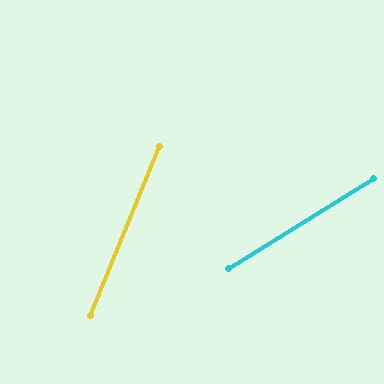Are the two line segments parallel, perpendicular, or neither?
Neither parallel nor perpendicular — they differ by about 36°.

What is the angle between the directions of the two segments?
Approximately 36 degrees.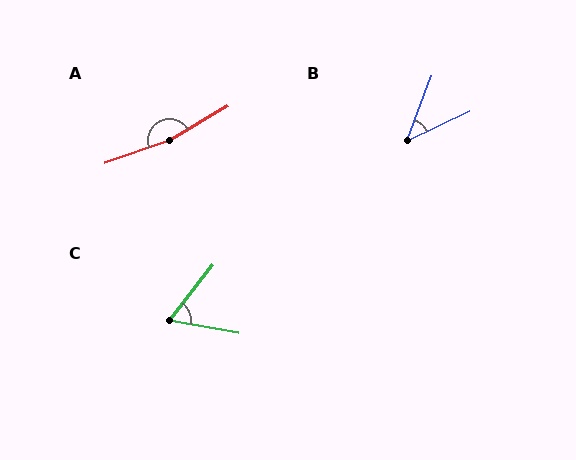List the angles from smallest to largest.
B (44°), C (63°), A (169°).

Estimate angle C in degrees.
Approximately 63 degrees.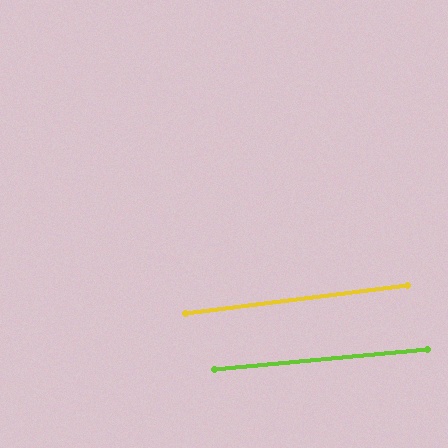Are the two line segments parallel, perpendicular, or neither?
Parallel — their directions differ by only 1.9°.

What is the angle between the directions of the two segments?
Approximately 2 degrees.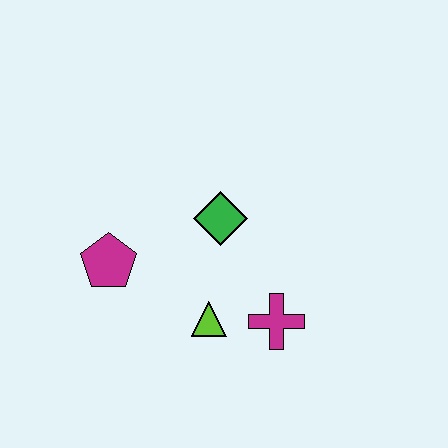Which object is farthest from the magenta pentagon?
The magenta cross is farthest from the magenta pentagon.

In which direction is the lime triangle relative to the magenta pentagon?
The lime triangle is to the right of the magenta pentagon.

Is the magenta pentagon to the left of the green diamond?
Yes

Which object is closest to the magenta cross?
The lime triangle is closest to the magenta cross.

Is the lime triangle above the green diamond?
No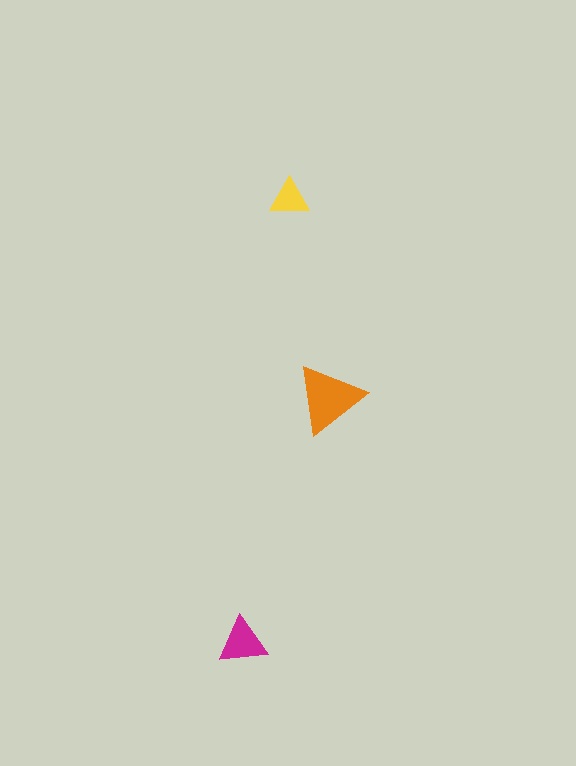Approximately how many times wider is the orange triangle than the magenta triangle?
About 1.5 times wider.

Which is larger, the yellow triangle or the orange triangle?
The orange one.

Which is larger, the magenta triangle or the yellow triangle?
The magenta one.